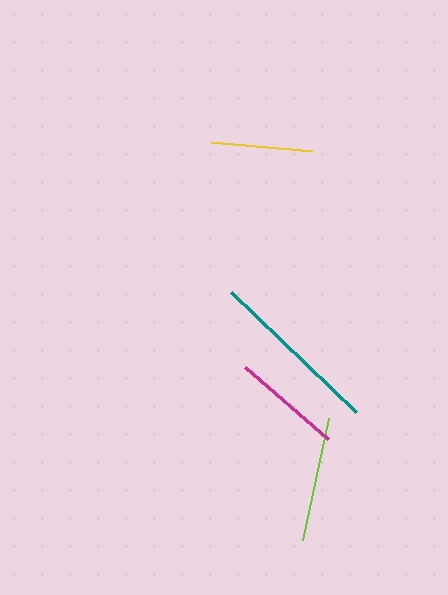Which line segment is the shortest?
The yellow line is the shortest at approximately 102 pixels.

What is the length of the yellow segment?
The yellow segment is approximately 102 pixels long.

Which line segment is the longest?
The teal line is the longest at approximately 174 pixels.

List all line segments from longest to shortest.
From longest to shortest: teal, lime, magenta, yellow.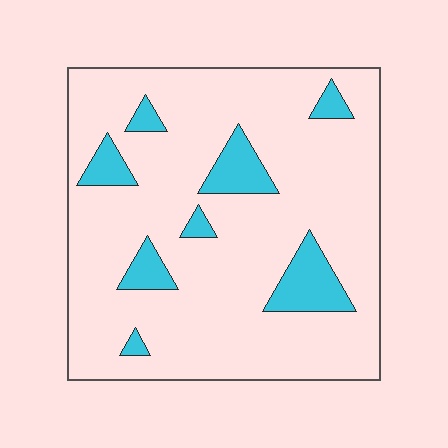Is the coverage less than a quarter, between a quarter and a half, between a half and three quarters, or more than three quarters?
Less than a quarter.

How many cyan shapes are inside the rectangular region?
8.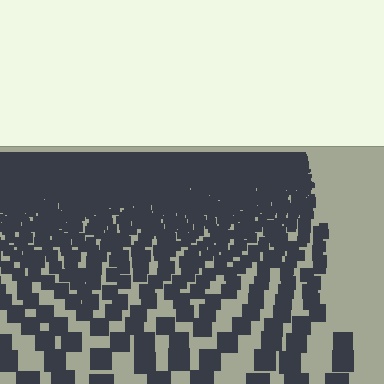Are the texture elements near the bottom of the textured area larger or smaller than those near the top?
Larger. Near the bottom, elements are closer to the viewer and appear at a bigger on-screen size.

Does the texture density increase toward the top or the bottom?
Density increases toward the top.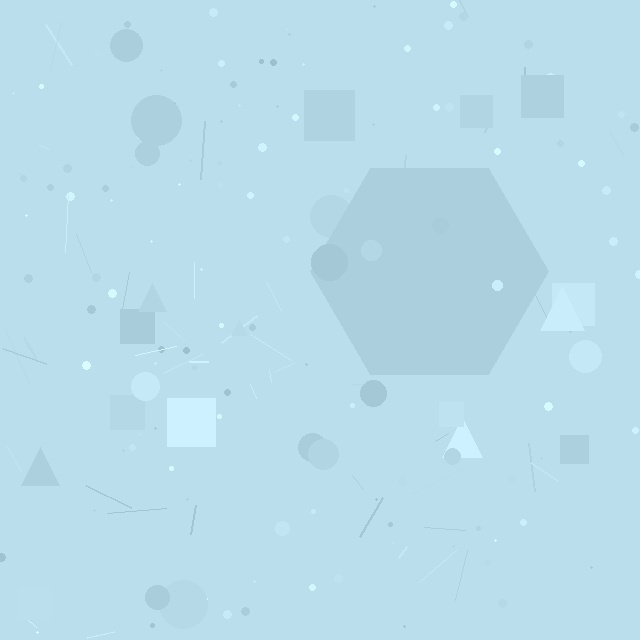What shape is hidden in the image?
A hexagon is hidden in the image.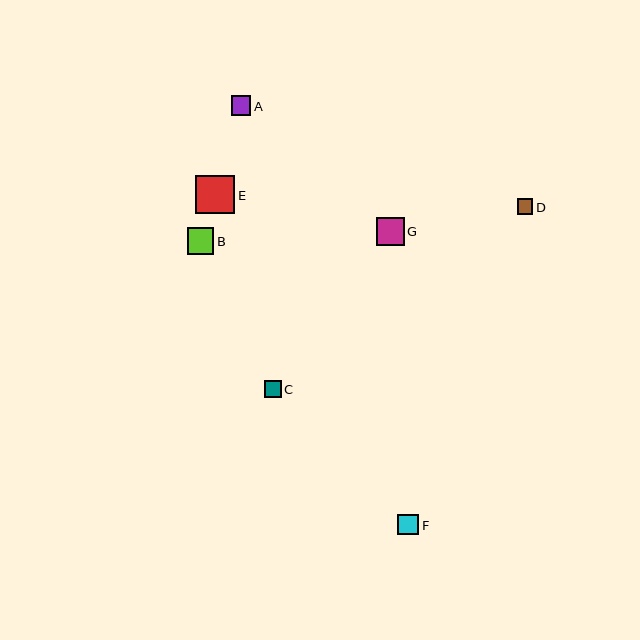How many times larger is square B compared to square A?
Square B is approximately 1.4 times the size of square A.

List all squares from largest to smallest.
From largest to smallest: E, G, B, F, A, C, D.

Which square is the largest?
Square E is the largest with a size of approximately 39 pixels.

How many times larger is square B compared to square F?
Square B is approximately 1.3 times the size of square F.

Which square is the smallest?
Square D is the smallest with a size of approximately 15 pixels.